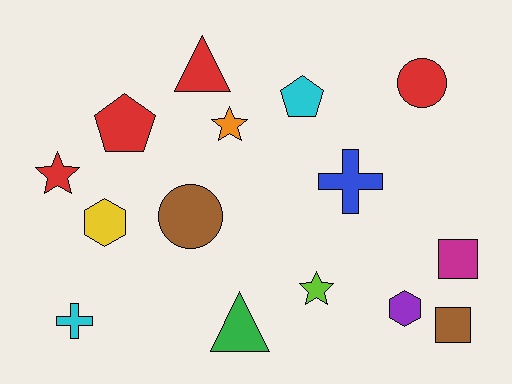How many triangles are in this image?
There are 2 triangles.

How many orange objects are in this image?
There is 1 orange object.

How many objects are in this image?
There are 15 objects.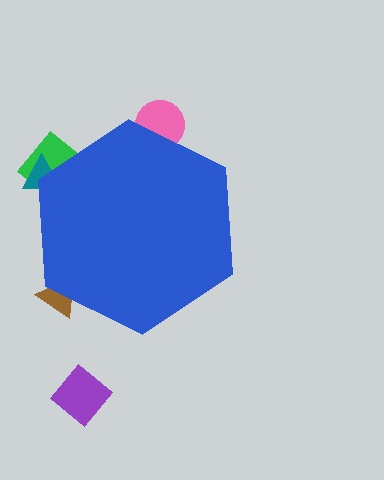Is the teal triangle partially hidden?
Yes, the teal triangle is partially hidden behind the blue hexagon.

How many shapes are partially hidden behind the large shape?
4 shapes are partially hidden.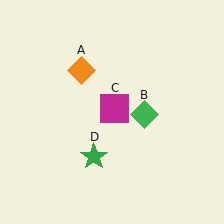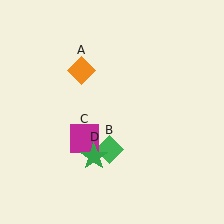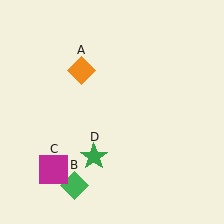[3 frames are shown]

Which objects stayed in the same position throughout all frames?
Orange diamond (object A) and green star (object D) remained stationary.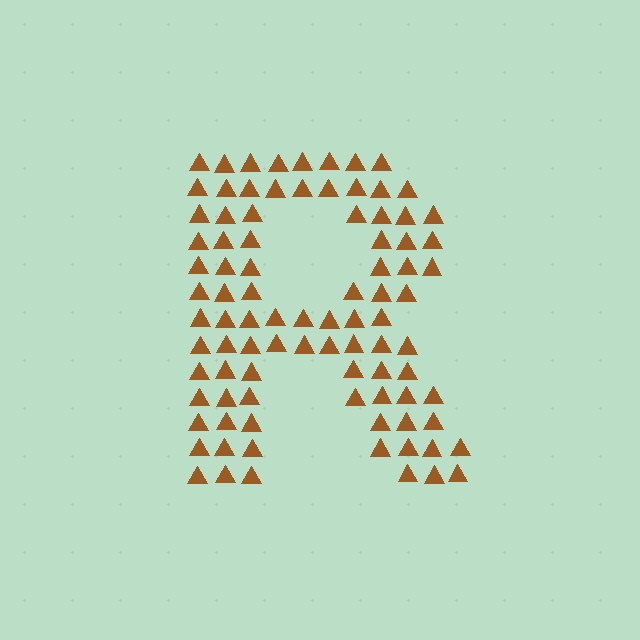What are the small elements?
The small elements are triangles.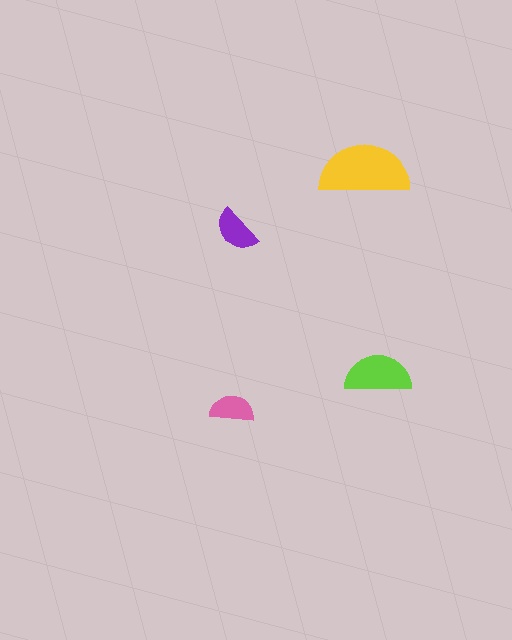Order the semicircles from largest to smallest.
the yellow one, the lime one, the purple one, the pink one.